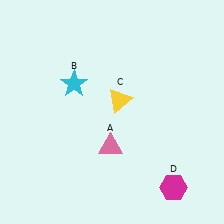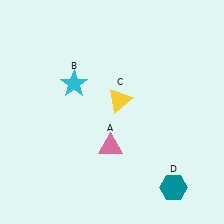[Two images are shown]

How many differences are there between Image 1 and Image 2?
There is 1 difference between the two images.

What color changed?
The hexagon (D) changed from magenta in Image 1 to teal in Image 2.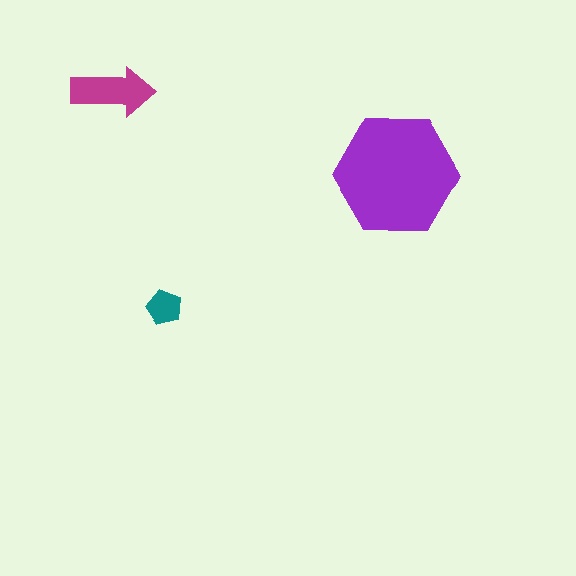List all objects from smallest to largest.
The teal pentagon, the magenta arrow, the purple hexagon.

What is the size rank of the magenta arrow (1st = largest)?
2nd.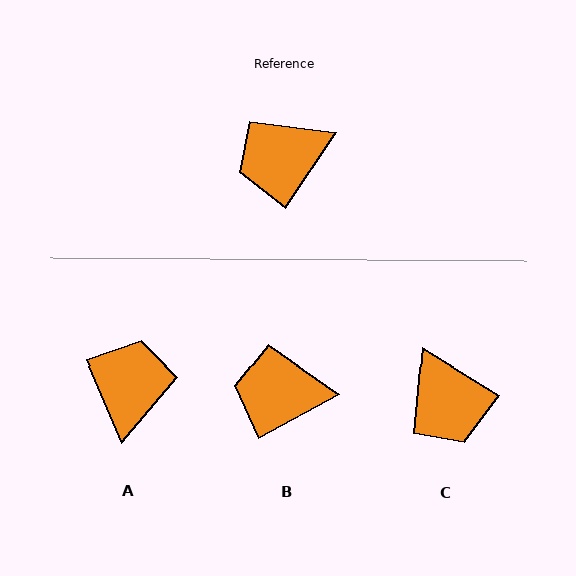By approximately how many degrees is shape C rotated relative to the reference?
Approximately 92 degrees counter-clockwise.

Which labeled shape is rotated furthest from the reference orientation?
A, about 123 degrees away.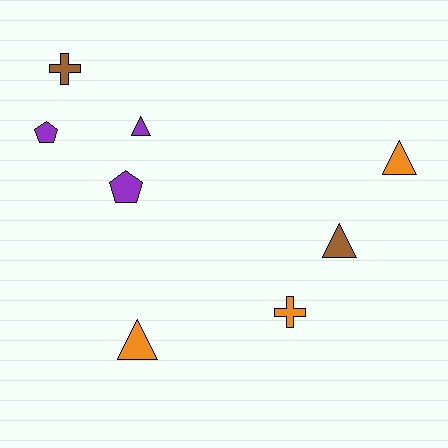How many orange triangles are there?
There are 2 orange triangles.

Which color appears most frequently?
Purple, with 3 objects.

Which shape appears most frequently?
Triangle, with 4 objects.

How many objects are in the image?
There are 8 objects.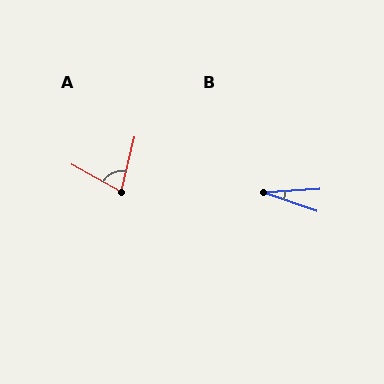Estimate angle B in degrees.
Approximately 23 degrees.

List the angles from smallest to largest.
B (23°), A (75°).